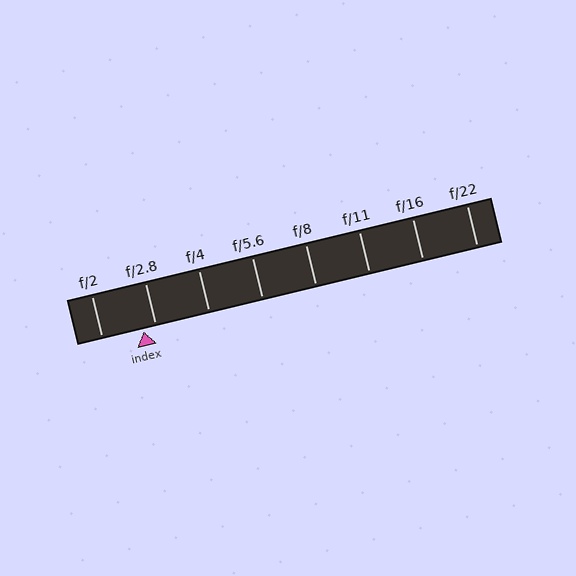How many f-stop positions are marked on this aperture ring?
There are 8 f-stop positions marked.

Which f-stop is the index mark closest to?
The index mark is closest to f/2.8.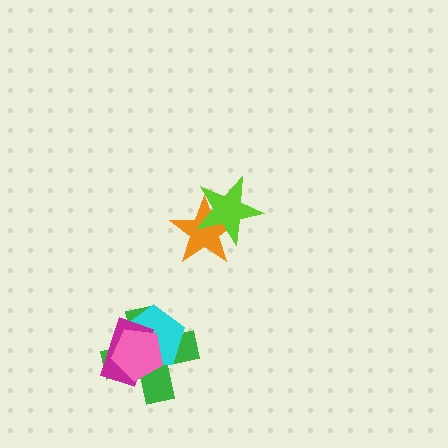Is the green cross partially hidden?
Yes, it is partially covered by another shape.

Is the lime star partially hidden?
No, no other shape covers it.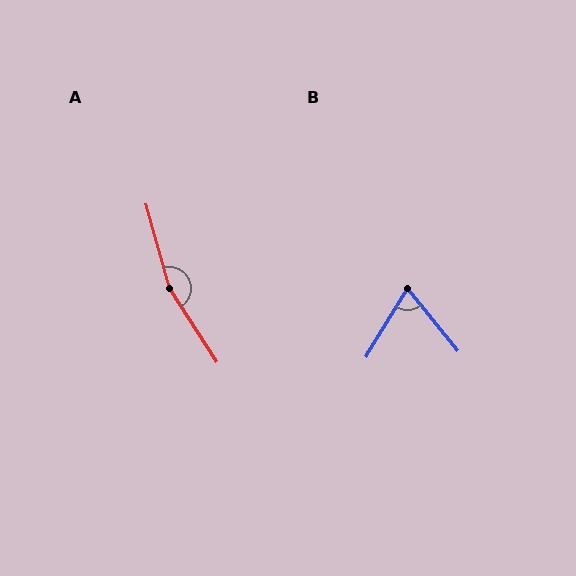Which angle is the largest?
A, at approximately 163 degrees.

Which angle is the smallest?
B, at approximately 70 degrees.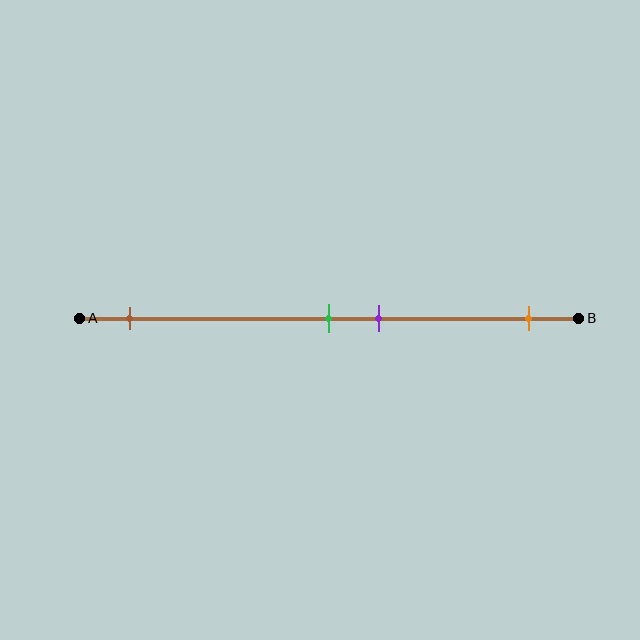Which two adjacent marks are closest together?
The green and purple marks are the closest adjacent pair.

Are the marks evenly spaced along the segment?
No, the marks are not evenly spaced.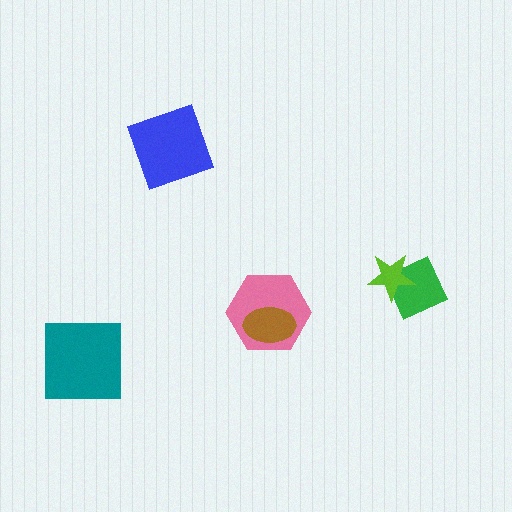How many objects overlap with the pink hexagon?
1 object overlaps with the pink hexagon.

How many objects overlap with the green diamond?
1 object overlaps with the green diamond.